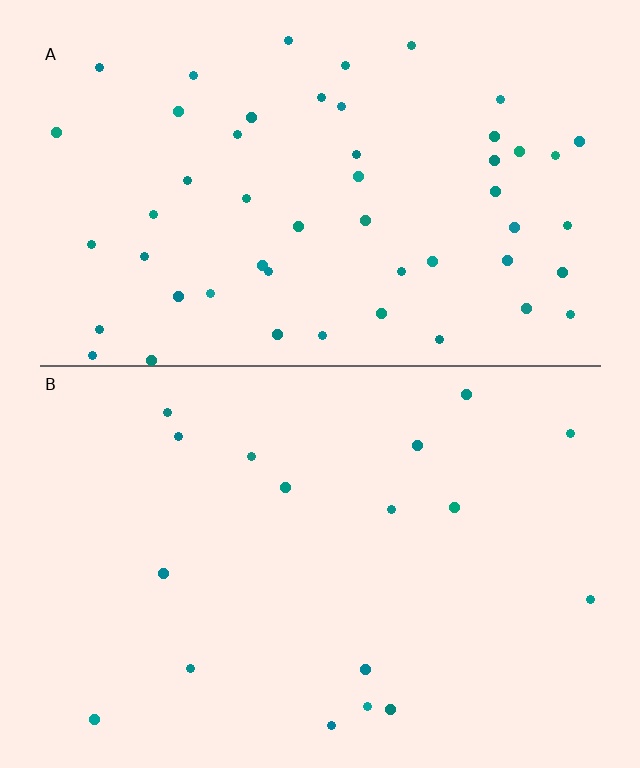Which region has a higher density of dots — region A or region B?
A (the top).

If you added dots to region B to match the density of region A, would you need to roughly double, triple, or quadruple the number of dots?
Approximately triple.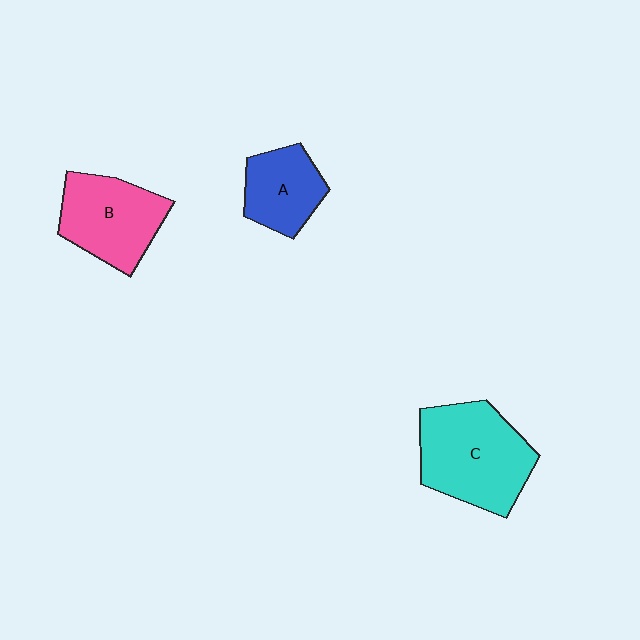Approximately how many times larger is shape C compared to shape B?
Approximately 1.3 times.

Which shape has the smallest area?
Shape A (blue).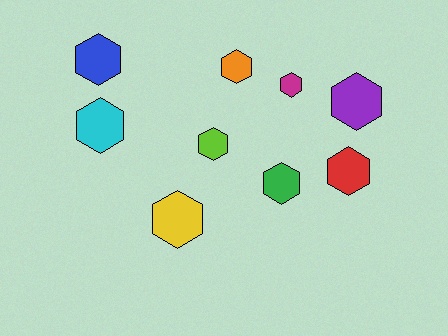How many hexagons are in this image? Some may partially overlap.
There are 9 hexagons.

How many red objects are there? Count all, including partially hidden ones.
There is 1 red object.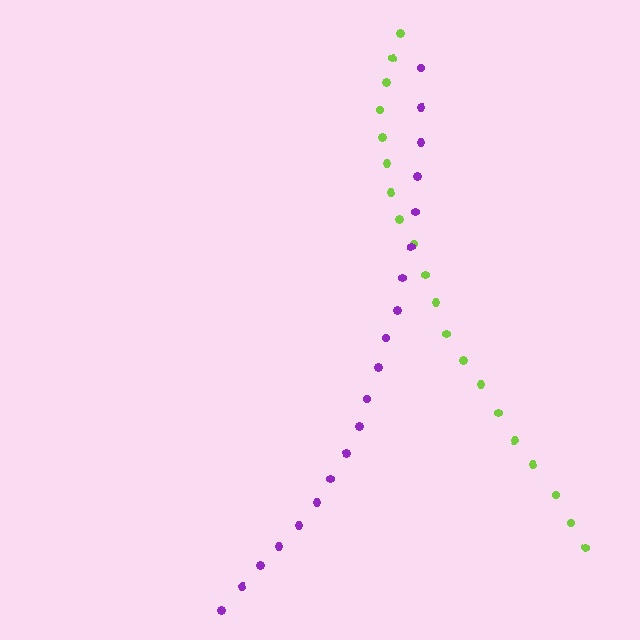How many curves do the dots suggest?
There are 2 distinct paths.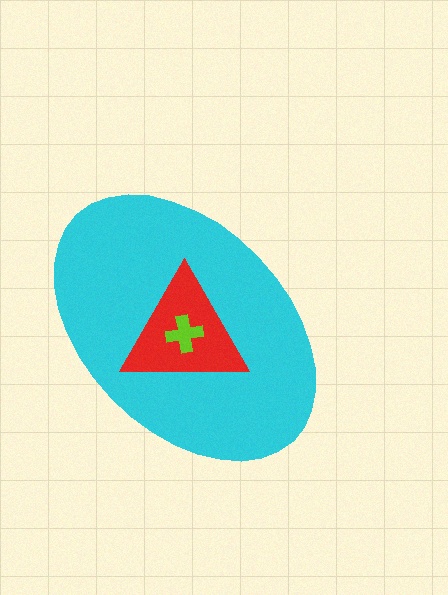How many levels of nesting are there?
3.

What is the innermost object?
The lime cross.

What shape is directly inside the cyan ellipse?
The red triangle.